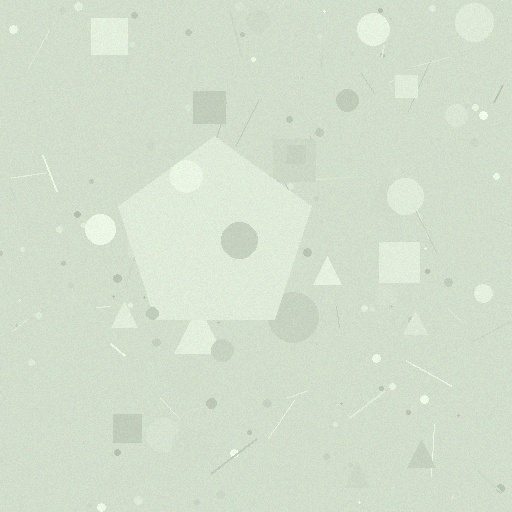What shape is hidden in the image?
A pentagon is hidden in the image.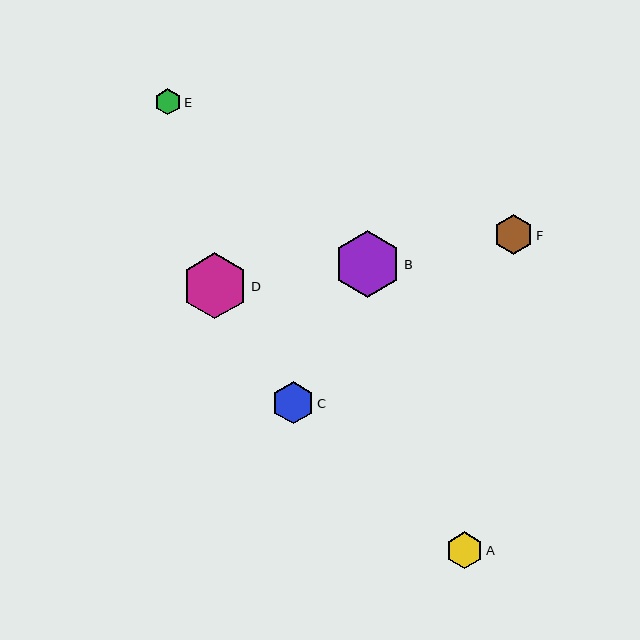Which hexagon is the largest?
Hexagon B is the largest with a size of approximately 67 pixels.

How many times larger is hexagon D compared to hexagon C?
Hexagon D is approximately 1.6 times the size of hexagon C.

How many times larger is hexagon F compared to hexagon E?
Hexagon F is approximately 1.5 times the size of hexagon E.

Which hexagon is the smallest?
Hexagon E is the smallest with a size of approximately 26 pixels.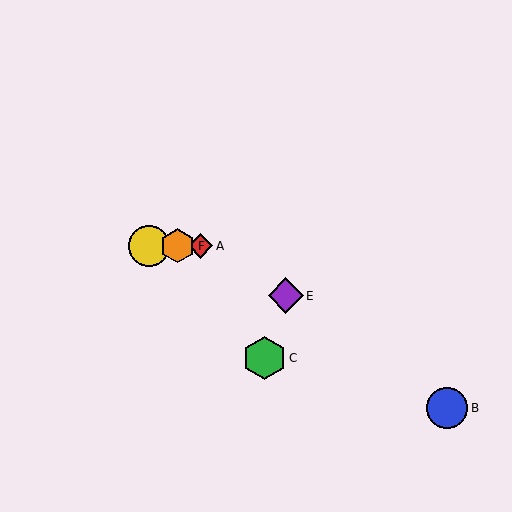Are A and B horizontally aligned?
No, A is at y≈246 and B is at y≈408.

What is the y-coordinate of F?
Object F is at y≈246.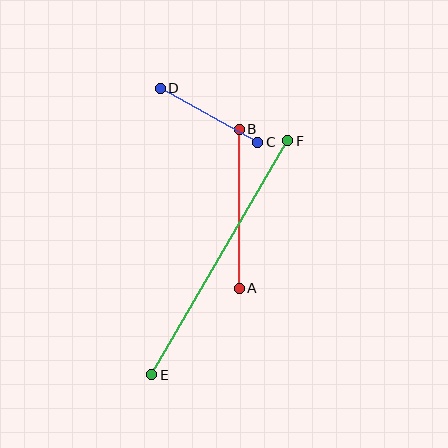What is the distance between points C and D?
The distance is approximately 111 pixels.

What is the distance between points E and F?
The distance is approximately 270 pixels.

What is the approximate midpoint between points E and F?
The midpoint is at approximately (220, 258) pixels.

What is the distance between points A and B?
The distance is approximately 159 pixels.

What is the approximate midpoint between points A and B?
The midpoint is at approximately (239, 209) pixels.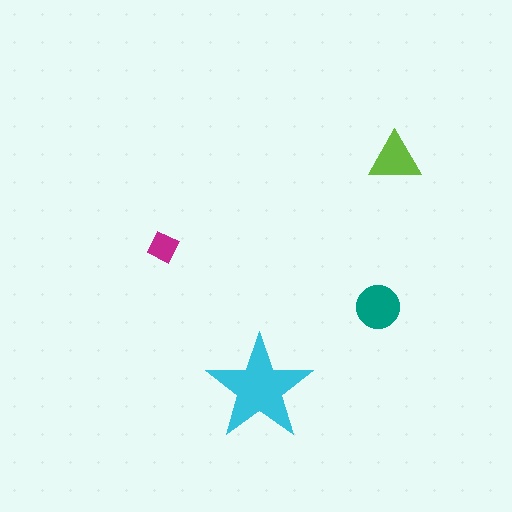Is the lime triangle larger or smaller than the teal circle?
Smaller.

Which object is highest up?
The lime triangle is topmost.